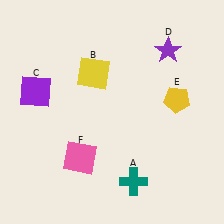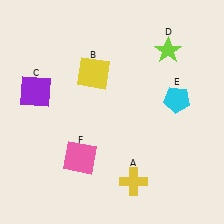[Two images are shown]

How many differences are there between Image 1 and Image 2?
There are 3 differences between the two images.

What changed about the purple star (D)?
In Image 1, D is purple. In Image 2, it changed to lime.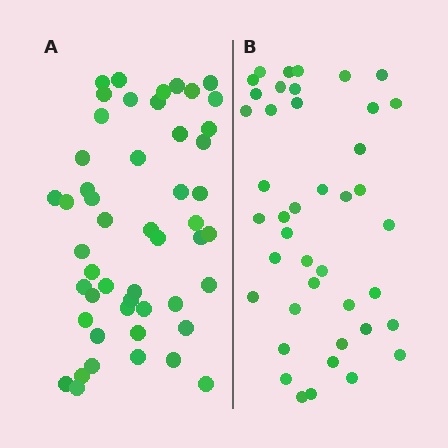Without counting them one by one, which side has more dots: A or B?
Region A (the left region) has more dots.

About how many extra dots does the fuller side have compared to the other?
Region A has roughly 8 or so more dots than region B.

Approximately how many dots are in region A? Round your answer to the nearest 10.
About 50 dots.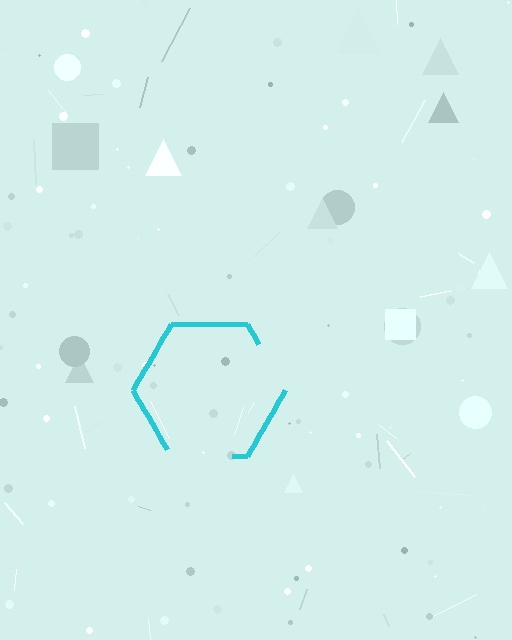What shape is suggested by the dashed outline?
The dashed outline suggests a hexagon.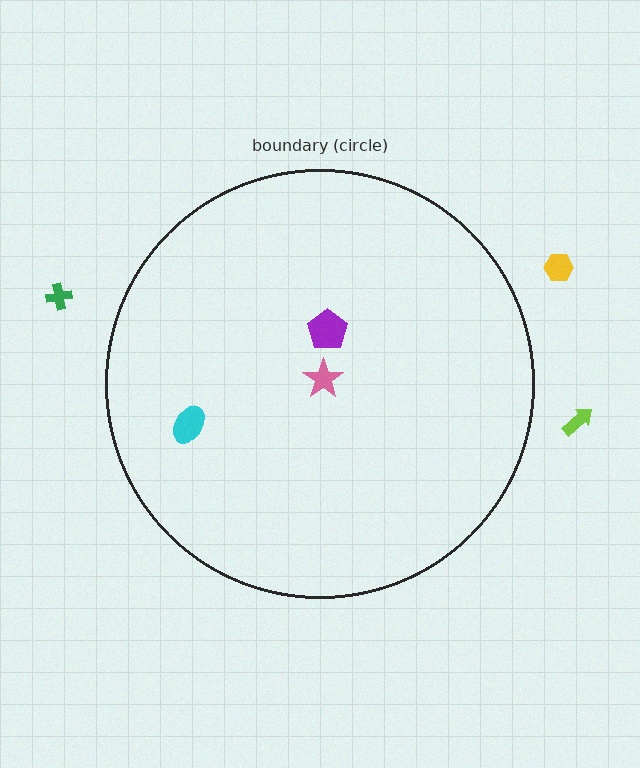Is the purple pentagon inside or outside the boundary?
Inside.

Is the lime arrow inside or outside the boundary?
Outside.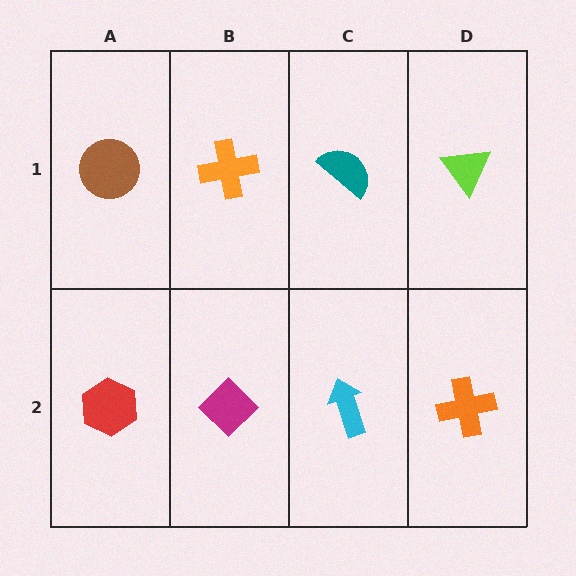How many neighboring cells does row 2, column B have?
3.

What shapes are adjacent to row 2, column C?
A teal semicircle (row 1, column C), a magenta diamond (row 2, column B), an orange cross (row 2, column D).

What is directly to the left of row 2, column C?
A magenta diamond.